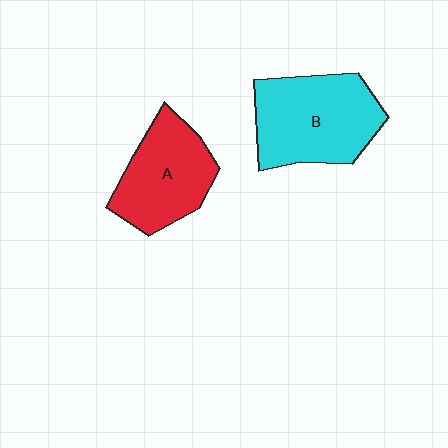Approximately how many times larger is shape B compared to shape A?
Approximately 1.2 times.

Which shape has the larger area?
Shape B (cyan).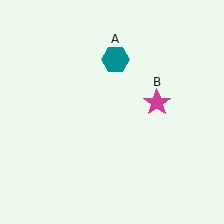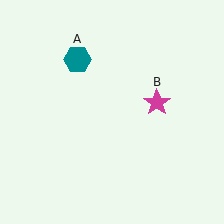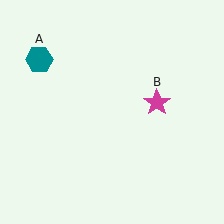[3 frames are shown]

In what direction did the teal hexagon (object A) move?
The teal hexagon (object A) moved left.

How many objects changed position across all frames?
1 object changed position: teal hexagon (object A).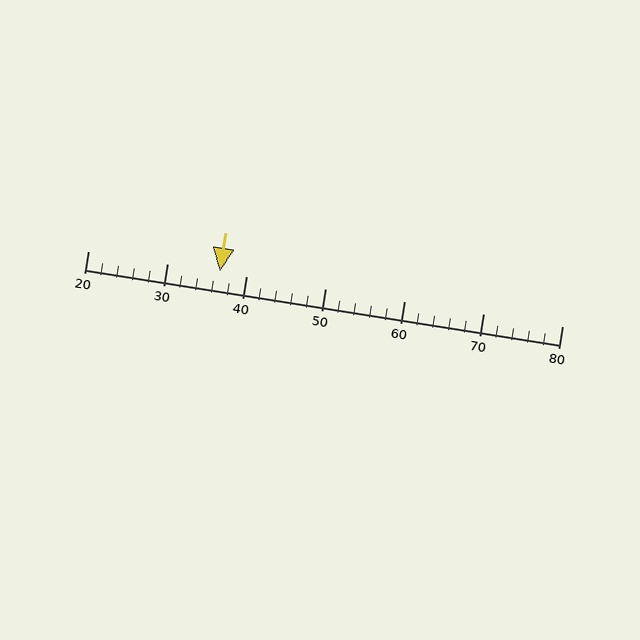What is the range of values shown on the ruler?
The ruler shows values from 20 to 80.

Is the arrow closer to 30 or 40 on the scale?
The arrow is closer to 40.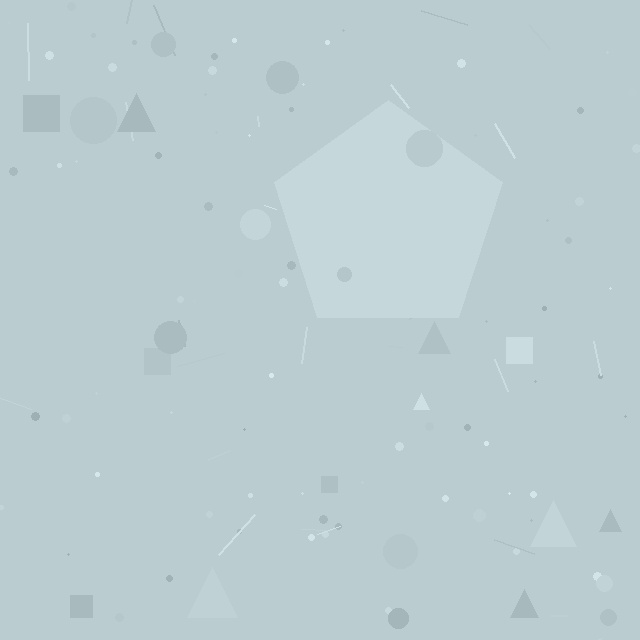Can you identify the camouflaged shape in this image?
The camouflaged shape is a pentagon.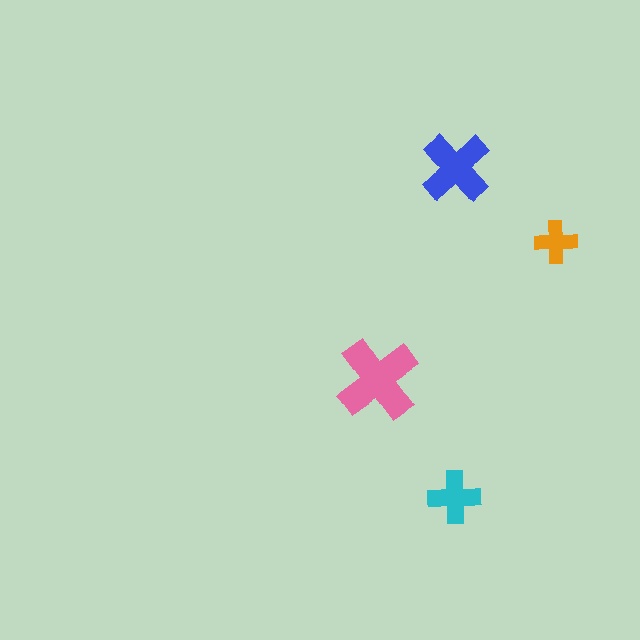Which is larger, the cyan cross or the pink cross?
The pink one.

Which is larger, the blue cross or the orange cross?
The blue one.